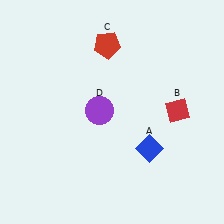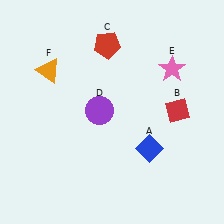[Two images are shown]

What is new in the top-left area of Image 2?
An orange triangle (F) was added in the top-left area of Image 2.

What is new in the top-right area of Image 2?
A pink star (E) was added in the top-right area of Image 2.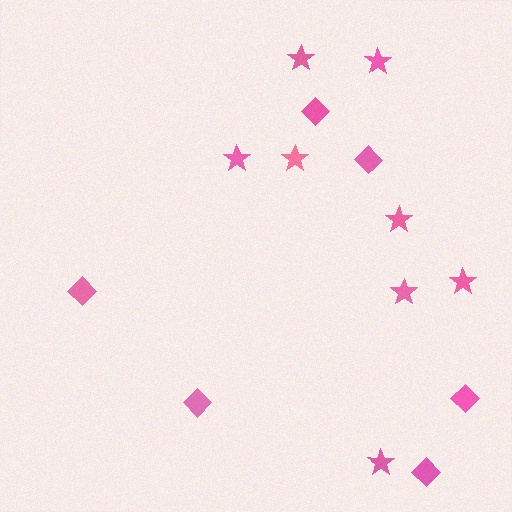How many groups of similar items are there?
There are 2 groups: one group of diamonds (6) and one group of stars (8).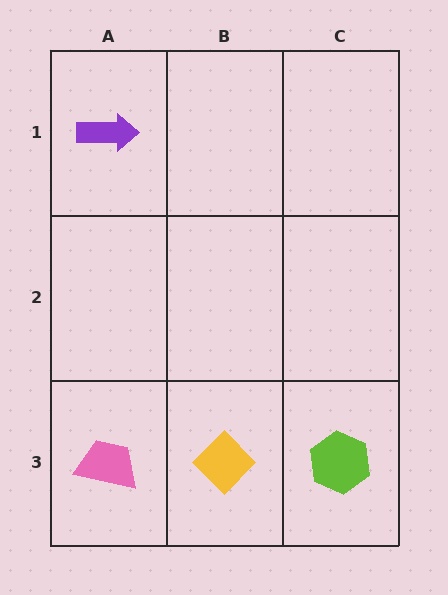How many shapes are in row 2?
0 shapes.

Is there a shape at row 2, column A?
No, that cell is empty.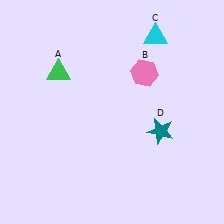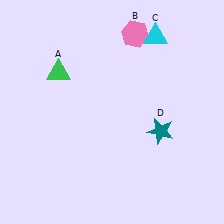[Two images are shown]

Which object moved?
The pink hexagon (B) moved up.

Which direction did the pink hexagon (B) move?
The pink hexagon (B) moved up.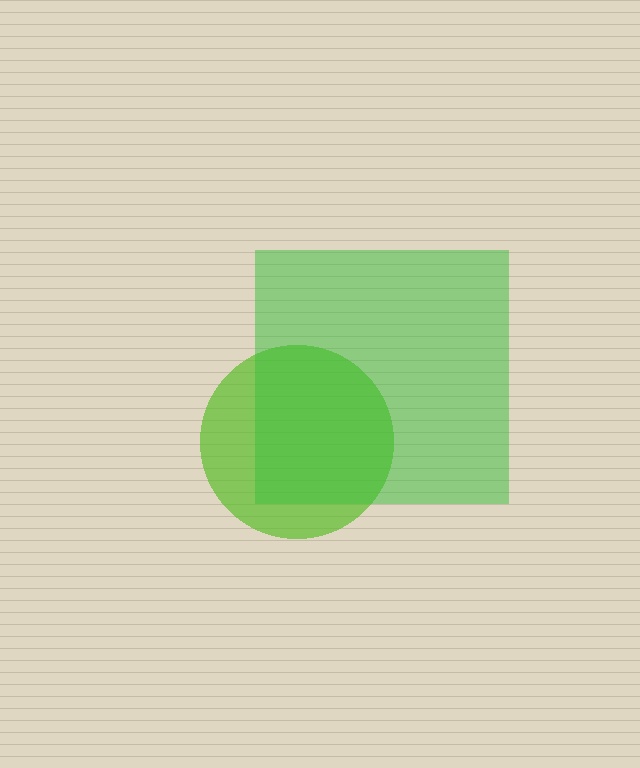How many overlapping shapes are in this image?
There are 2 overlapping shapes in the image.